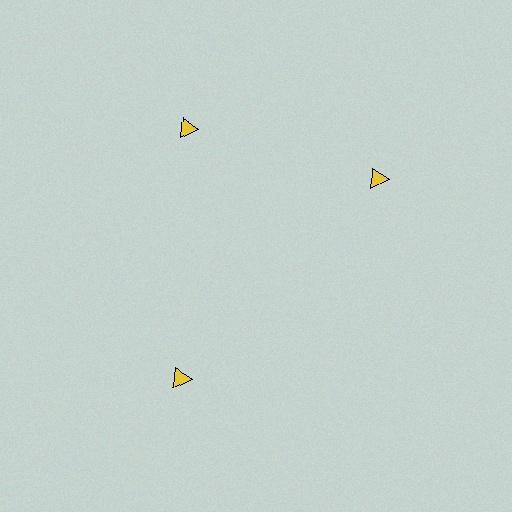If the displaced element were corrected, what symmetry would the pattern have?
It would have 3-fold rotational symmetry — the pattern would map onto itself every 120 degrees.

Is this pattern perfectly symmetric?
No. The 3 yellow triangles are arranged in a ring, but one element near the 3 o'clock position is rotated out of alignment along the ring, breaking the 3-fold rotational symmetry.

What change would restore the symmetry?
The symmetry would be restored by rotating it back into even spacing with its neighbors so that all 3 triangles sit at equal angles and equal distance from the center.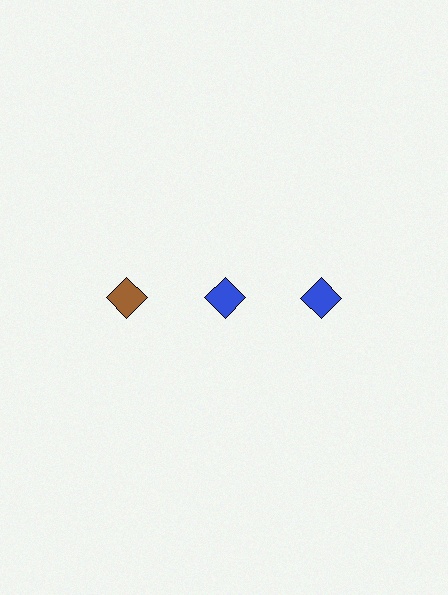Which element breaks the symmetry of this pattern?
The brown diamond in the top row, leftmost column breaks the symmetry. All other shapes are blue diamonds.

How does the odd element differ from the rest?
It has a different color: brown instead of blue.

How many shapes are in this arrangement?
There are 3 shapes arranged in a grid pattern.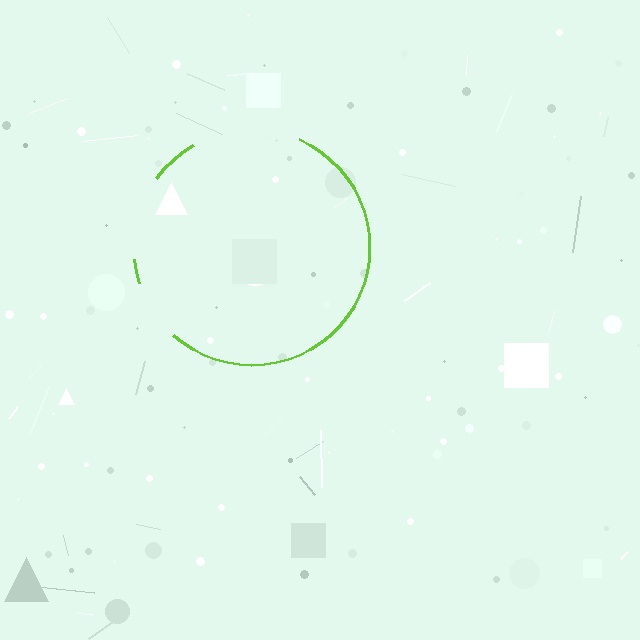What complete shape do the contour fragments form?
The contour fragments form a circle.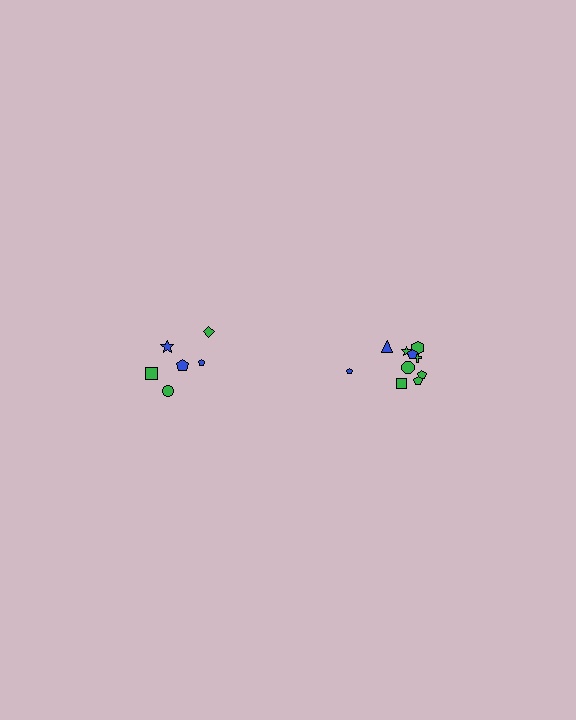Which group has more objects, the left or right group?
The right group.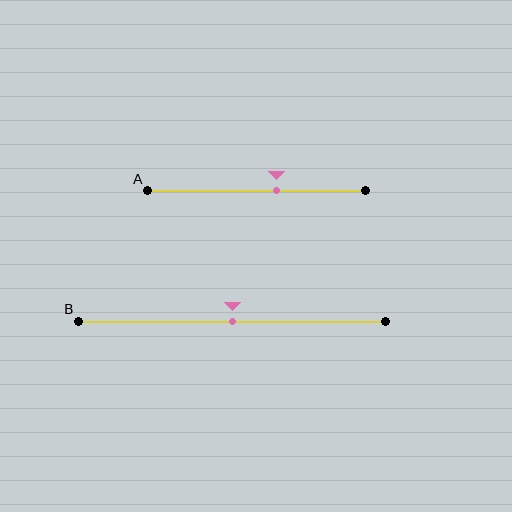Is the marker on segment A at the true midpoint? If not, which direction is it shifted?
No, the marker on segment A is shifted to the right by about 9% of the segment length.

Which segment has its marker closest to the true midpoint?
Segment B has its marker closest to the true midpoint.